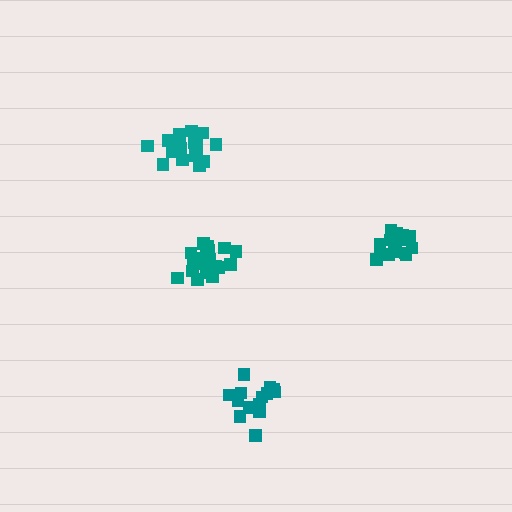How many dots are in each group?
Group 1: 20 dots, Group 2: 18 dots, Group 3: 14 dots, Group 4: 19 dots (71 total).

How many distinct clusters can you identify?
There are 4 distinct clusters.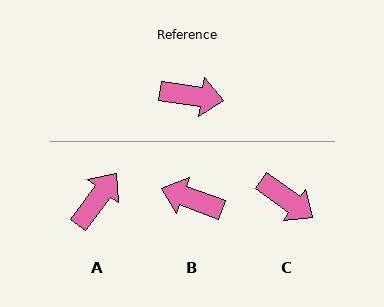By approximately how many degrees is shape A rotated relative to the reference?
Approximately 62 degrees counter-clockwise.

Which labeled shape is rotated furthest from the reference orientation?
B, about 169 degrees away.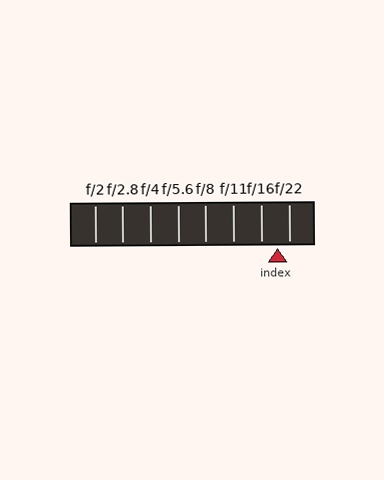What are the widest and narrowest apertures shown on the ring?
The widest aperture shown is f/2 and the narrowest is f/22.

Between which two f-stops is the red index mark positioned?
The index mark is between f/16 and f/22.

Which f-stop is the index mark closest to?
The index mark is closest to f/22.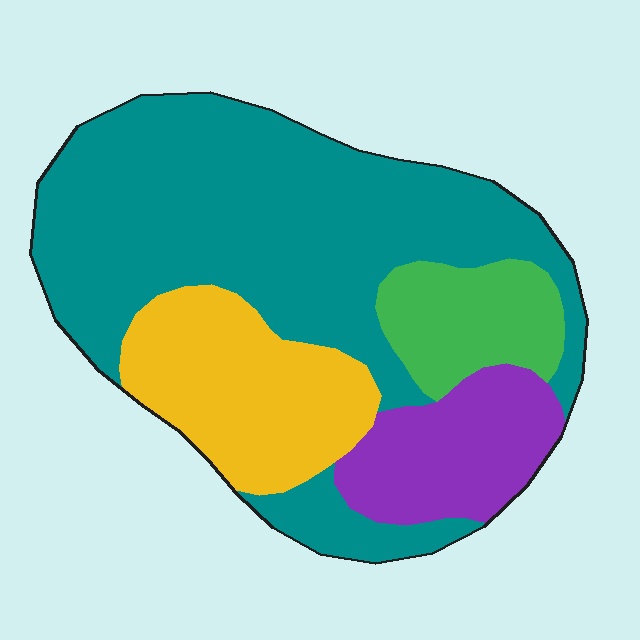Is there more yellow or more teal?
Teal.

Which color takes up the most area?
Teal, at roughly 55%.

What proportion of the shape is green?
Green takes up about one tenth (1/10) of the shape.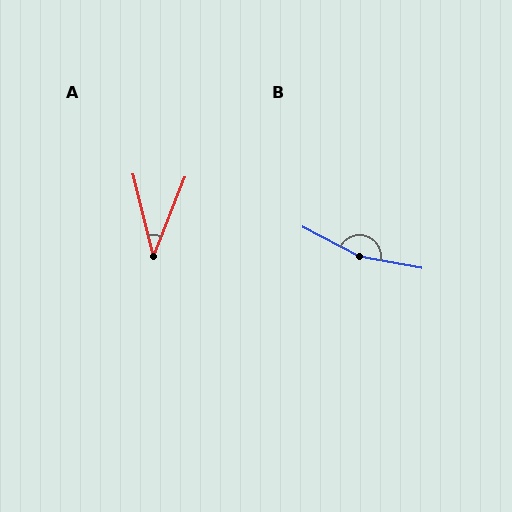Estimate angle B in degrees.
Approximately 163 degrees.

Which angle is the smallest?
A, at approximately 35 degrees.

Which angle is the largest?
B, at approximately 163 degrees.